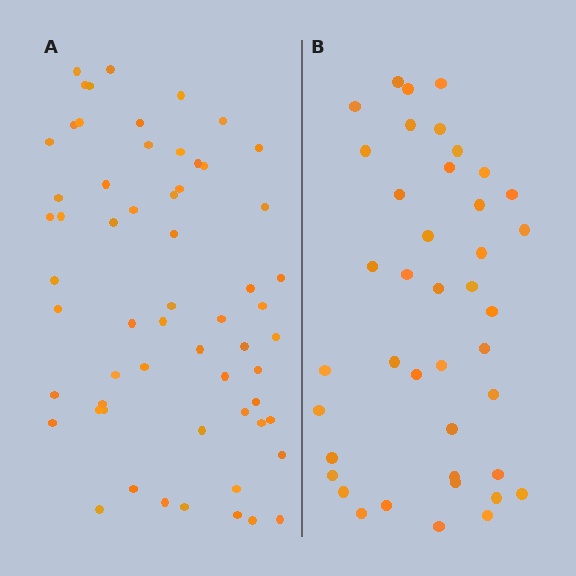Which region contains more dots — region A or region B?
Region A (the left region) has more dots.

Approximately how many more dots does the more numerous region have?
Region A has approximately 20 more dots than region B.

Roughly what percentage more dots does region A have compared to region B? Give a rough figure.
About 45% more.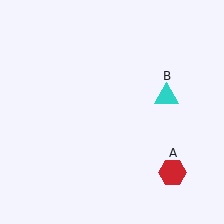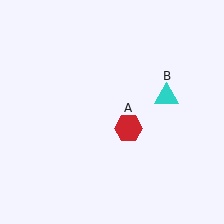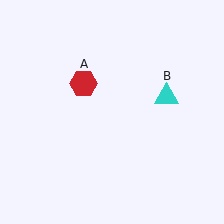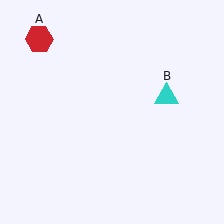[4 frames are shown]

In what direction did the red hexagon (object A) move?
The red hexagon (object A) moved up and to the left.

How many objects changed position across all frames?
1 object changed position: red hexagon (object A).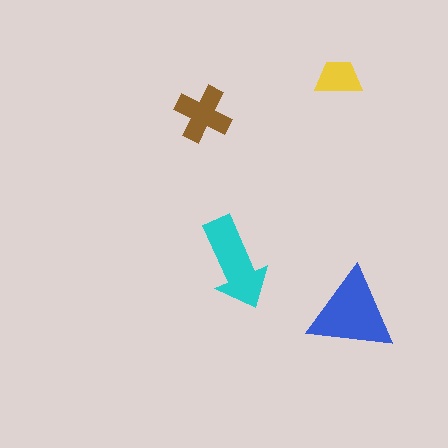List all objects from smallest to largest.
The yellow trapezoid, the brown cross, the cyan arrow, the blue triangle.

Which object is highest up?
The yellow trapezoid is topmost.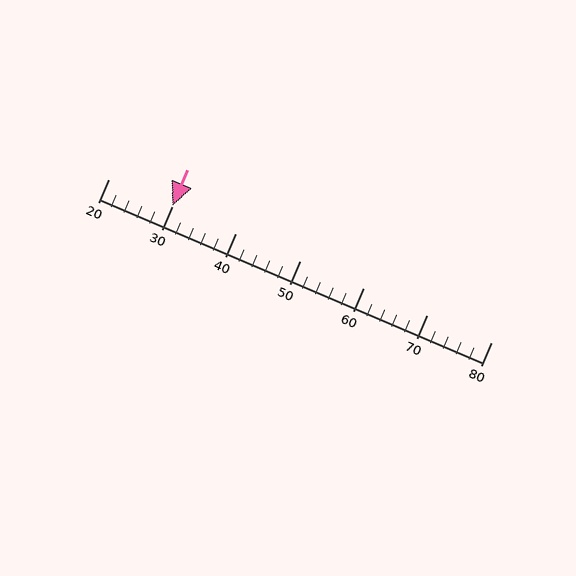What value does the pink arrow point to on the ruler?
The pink arrow points to approximately 30.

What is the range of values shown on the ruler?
The ruler shows values from 20 to 80.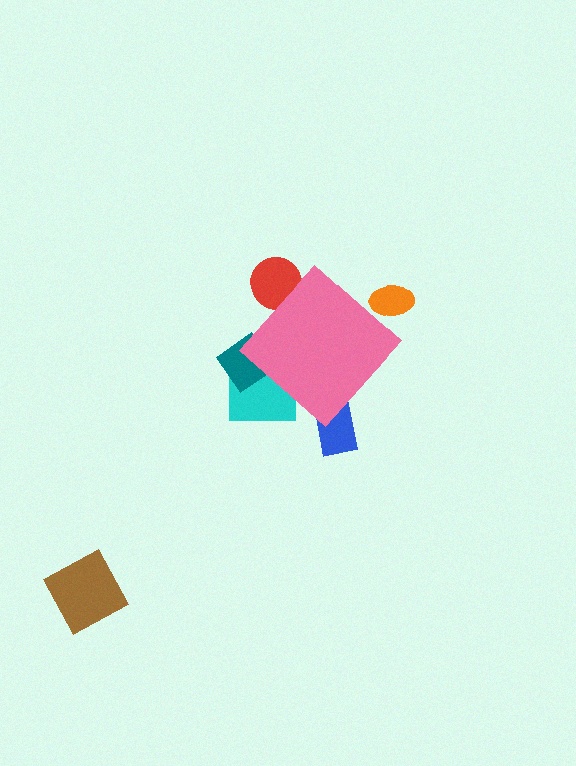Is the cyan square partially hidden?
Yes, the cyan square is partially hidden behind the pink diamond.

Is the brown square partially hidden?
No, the brown square is fully visible.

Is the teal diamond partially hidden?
Yes, the teal diamond is partially hidden behind the pink diamond.